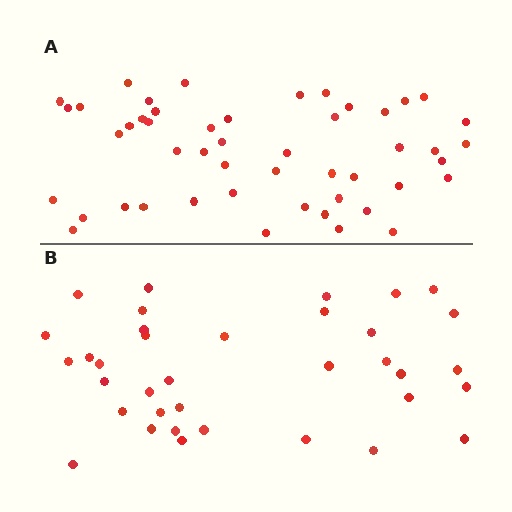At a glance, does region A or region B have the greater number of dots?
Region A (the top region) has more dots.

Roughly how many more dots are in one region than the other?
Region A has approximately 15 more dots than region B.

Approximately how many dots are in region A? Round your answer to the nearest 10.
About 50 dots. (The exact count is 49, which rounds to 50.)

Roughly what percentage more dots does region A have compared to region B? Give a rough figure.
About 35% more.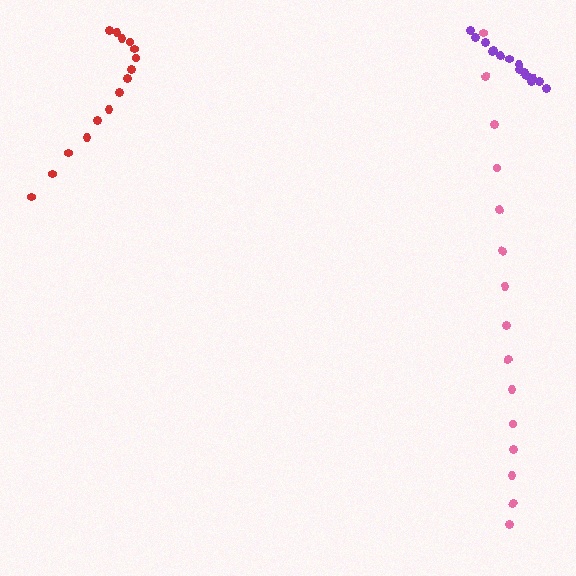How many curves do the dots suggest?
There are 3 distinct paths.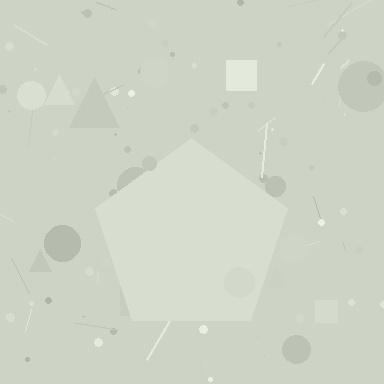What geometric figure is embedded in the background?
A pentagon is embedded in the background.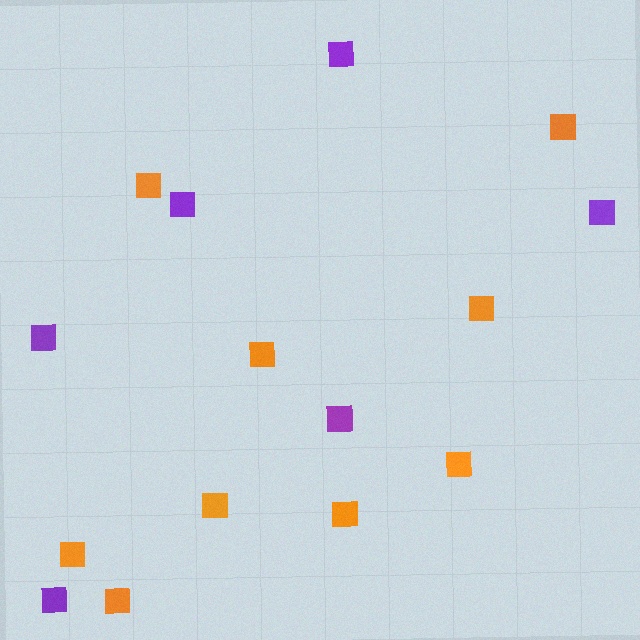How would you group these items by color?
There are 2 groups: one group of orange squares (9) and one group of purple squares (6).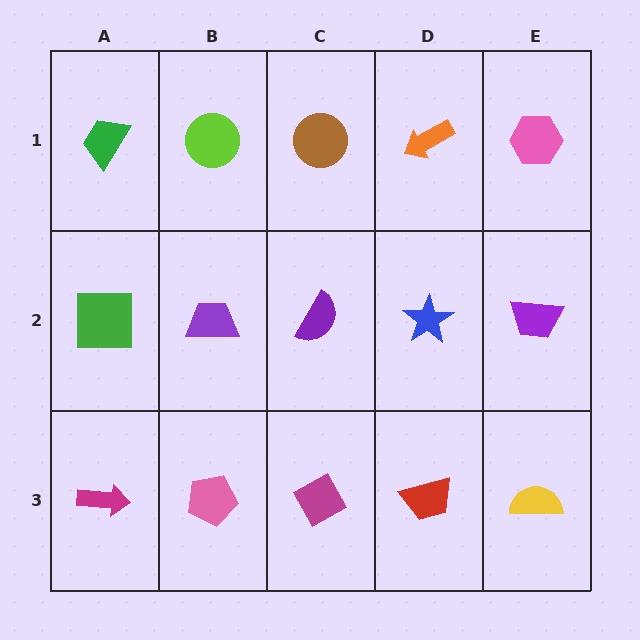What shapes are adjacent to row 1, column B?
A purple trapezoid (row 2, column B), a green trapezoid (row 1, column A), a brown circle (row 1, column C).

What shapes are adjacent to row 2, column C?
A brown circle (row 1, column C), a magenta diamond (row 3, column C), a purple trapezoid (row 2, column B), a blue star (row 2, column D).